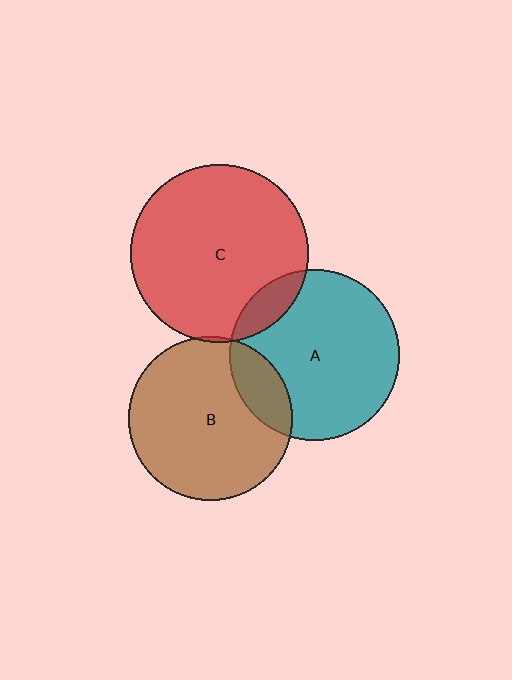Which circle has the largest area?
Circle C (red).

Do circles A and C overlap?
Yes.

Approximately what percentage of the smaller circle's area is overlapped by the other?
Approximately 10%.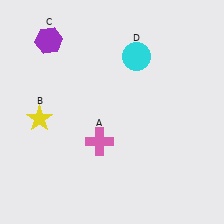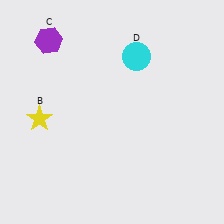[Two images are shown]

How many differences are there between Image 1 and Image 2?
There is 1 difference between the two images.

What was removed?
The pink cross (A) was removed in Image 2.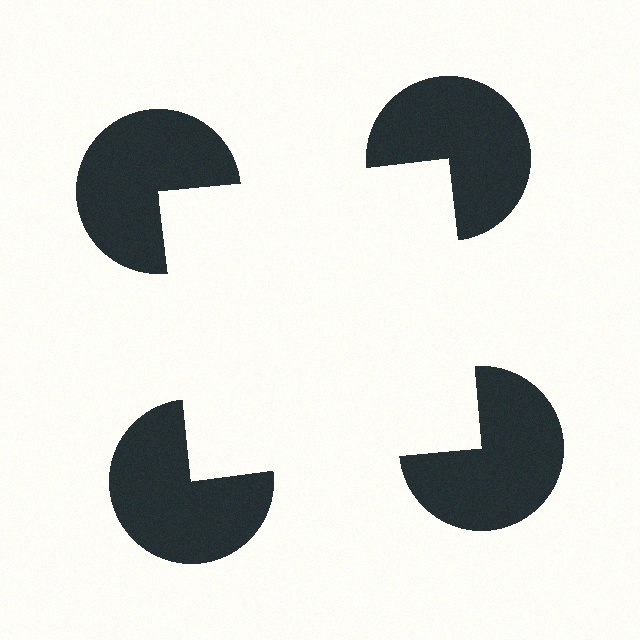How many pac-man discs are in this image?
There are 4 — one at each vertex of the illusory square.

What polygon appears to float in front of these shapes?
An illusory square — its edges are inferred from the aligned wedge cuts in the pac-man discs, not physically drawn.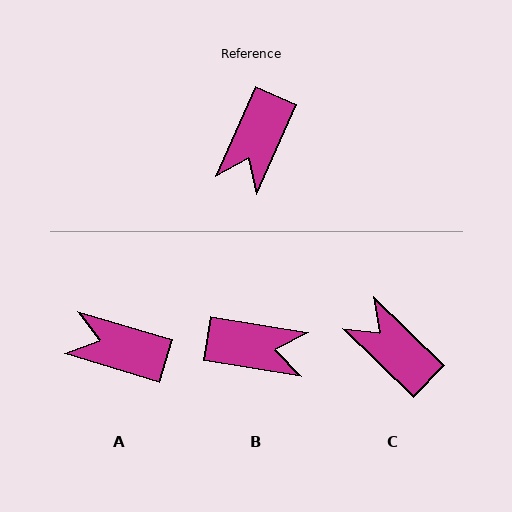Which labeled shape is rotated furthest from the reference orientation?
C, about 111 degrees away.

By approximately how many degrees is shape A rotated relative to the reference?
Approximately 83 degrees clockwise.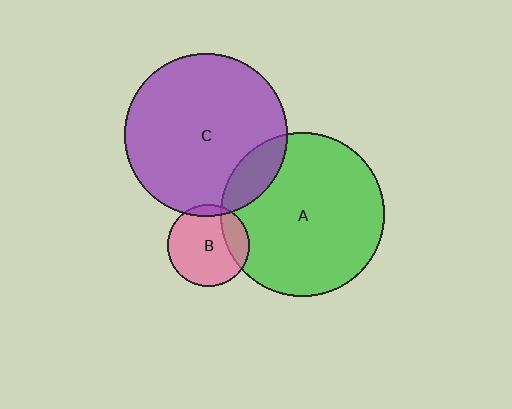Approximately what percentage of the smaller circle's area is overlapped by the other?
Approximately 15%.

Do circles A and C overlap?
Yes.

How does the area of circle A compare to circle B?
Approximately 4.0 times.